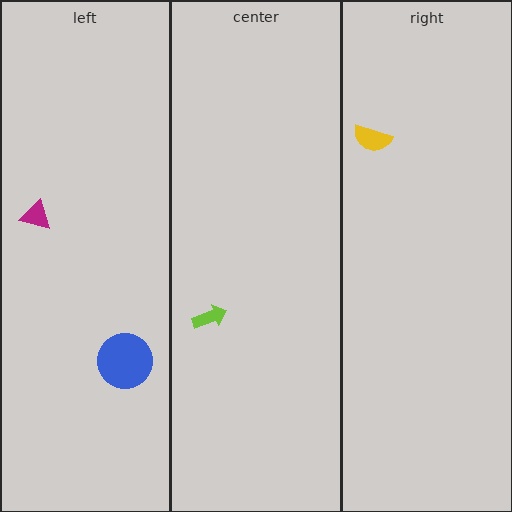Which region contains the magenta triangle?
The left region.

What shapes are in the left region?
The blue circle, the magenta triangle.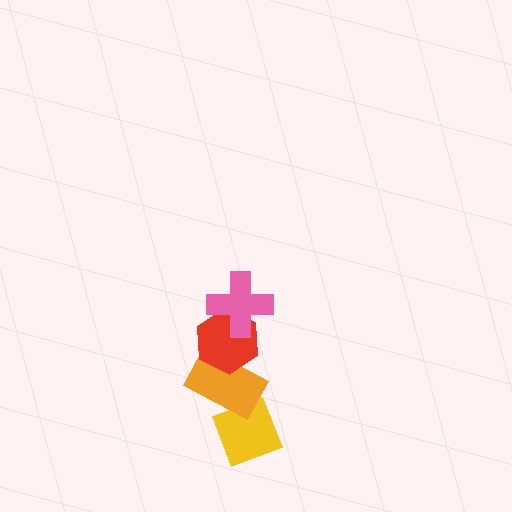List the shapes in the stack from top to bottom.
From top to bottom: the pink cross, the red hexagon, the orange rectangle, the yellow diamond.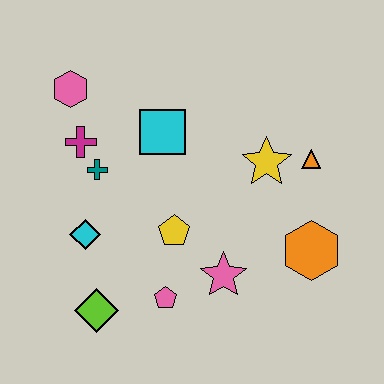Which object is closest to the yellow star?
The orange triangle is closest to the yellow star.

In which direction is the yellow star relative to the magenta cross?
The yellow star is to the right of the magenta cross.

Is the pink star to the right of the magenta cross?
Yes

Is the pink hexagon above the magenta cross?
Yes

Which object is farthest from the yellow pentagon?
The pink hexagon is farthest from the yellow pentagon.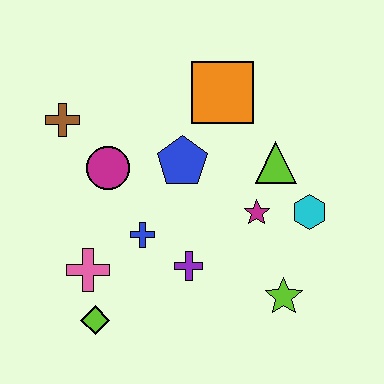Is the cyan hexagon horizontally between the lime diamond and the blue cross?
No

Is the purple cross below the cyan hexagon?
Yes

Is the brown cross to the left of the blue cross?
Yes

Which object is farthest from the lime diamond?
The orange square is farthest from the lime diamond.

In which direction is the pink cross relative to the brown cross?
The pink cross is below the brown cross.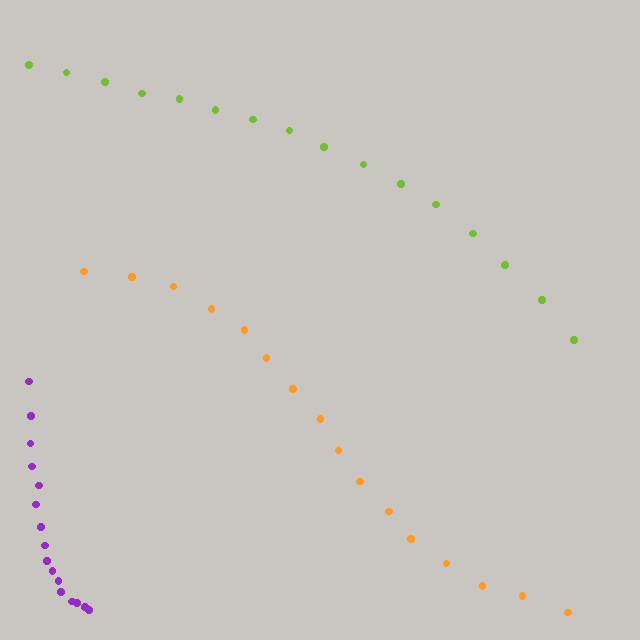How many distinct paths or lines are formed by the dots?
There are 3 distinct paths.